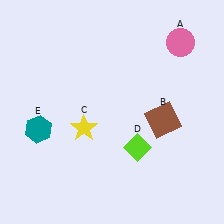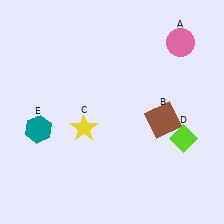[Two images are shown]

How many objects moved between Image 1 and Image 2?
1 object moved between the two images.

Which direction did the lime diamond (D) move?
The lime diamond (D) moved right.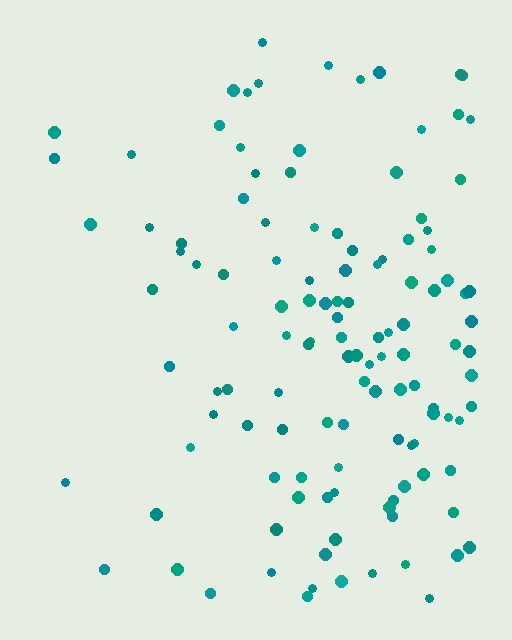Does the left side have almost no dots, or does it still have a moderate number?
Still a moderate number, just noticeably fewer than the right.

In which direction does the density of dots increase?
From left to right, with the right side densest.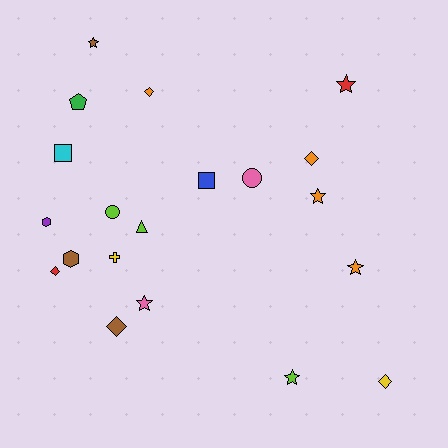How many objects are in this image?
There are 20 objects.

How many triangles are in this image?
There is 1 triangle.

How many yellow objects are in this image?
There are 2 yellow objects.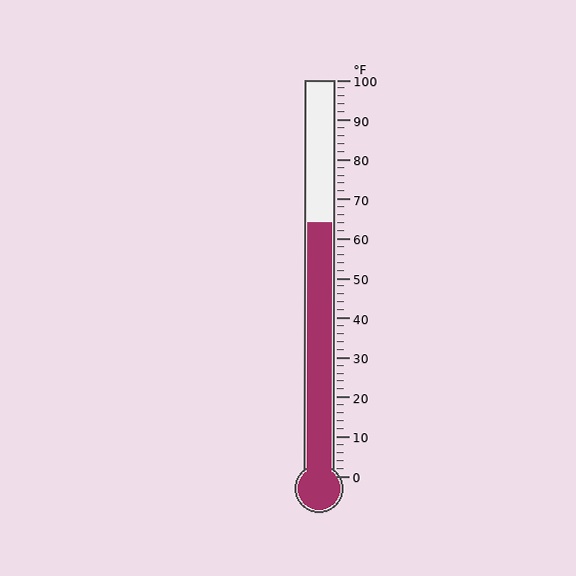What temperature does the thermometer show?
The thermometer shows approximately 64°F.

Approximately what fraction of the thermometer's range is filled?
The thermometer is filled to approximately 65% of its range.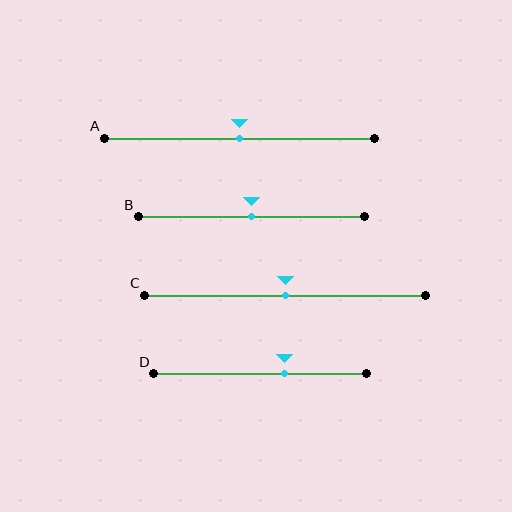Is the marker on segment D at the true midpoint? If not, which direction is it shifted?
No, the marker on segment D is shifted to the right by about 12% of the segment length.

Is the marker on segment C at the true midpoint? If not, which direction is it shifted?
Yes, the marker on segment C is at the true midpoint.